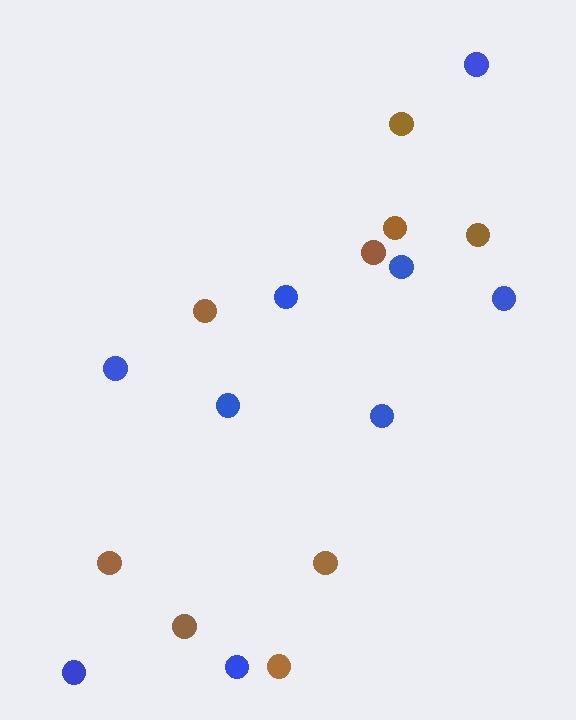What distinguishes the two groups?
There are 2 groups: one group of blue circles (9) and one group of brown circles (9).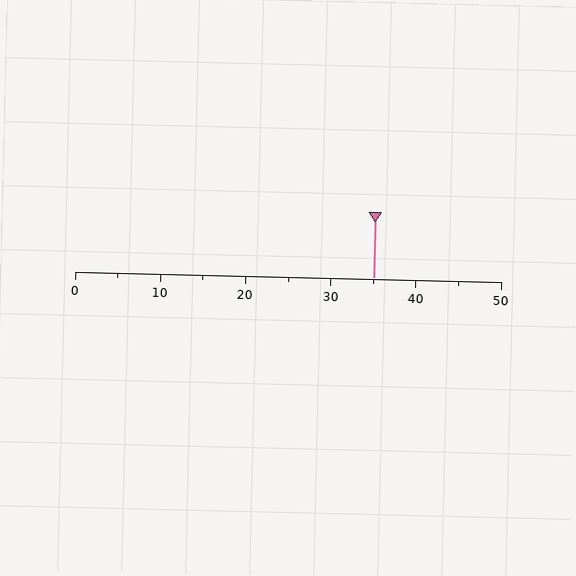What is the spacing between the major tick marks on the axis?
The major ticks are spaced 10 apart.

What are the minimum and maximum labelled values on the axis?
The axis runs from 0 to 50.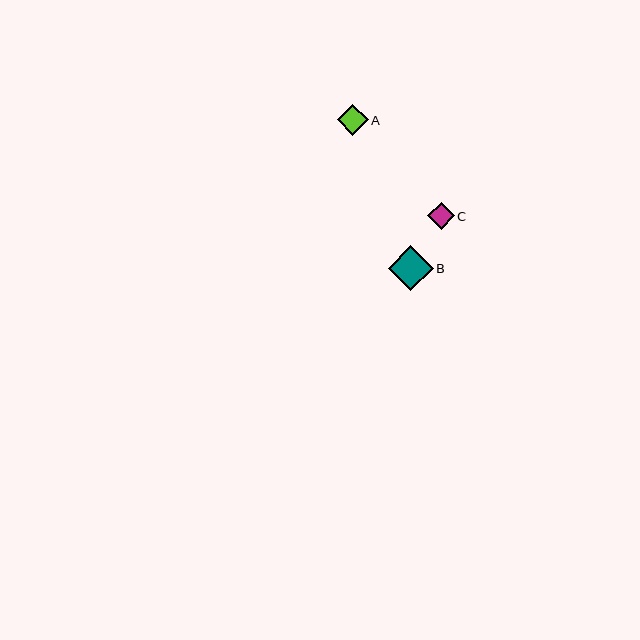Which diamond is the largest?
Diamond B is the largest with a size of approximately 45 pixels.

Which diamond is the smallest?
Diamond C is the smallest with a size of approximately 27 pixels.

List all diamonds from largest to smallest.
From largest to smallest: B, A, C.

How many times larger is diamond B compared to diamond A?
Diamond B is approximately 1.4 times the size of diamond A.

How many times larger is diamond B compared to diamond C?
Diamond B is approximately 1.7 times the size of diamond C.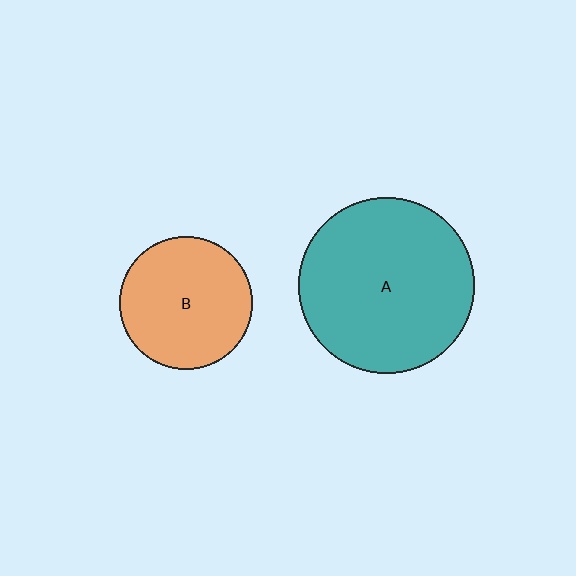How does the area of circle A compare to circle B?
Approximately 1.8 times.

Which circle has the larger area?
Circle A (teal).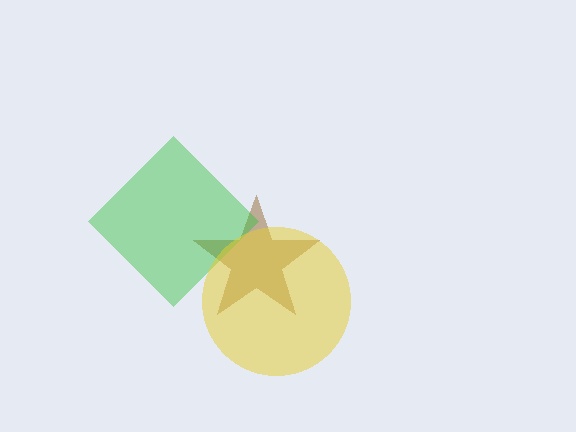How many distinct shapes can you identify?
There are 3 distinct shapes: a brown star, a green diamond, a yellow circle.